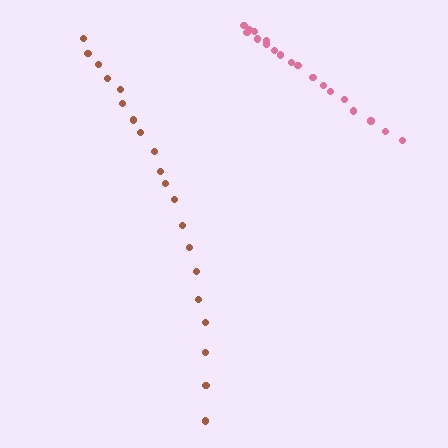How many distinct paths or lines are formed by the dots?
There are 2 distinct paths.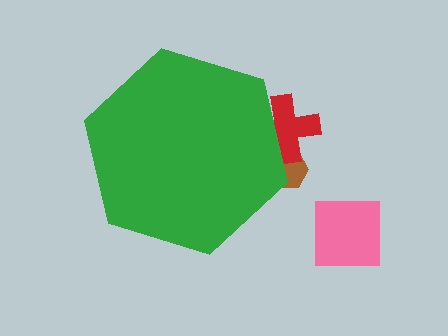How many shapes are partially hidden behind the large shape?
2 shapes are partially hidden.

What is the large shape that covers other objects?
A green hexagon.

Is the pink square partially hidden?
No, the pink square is fully visible.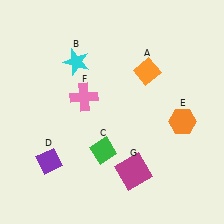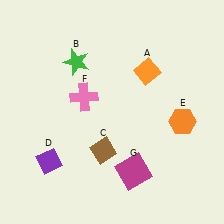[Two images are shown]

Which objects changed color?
B changed from cyan to green. C changed from green to brown.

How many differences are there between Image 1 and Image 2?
There are 2 differences between the two images.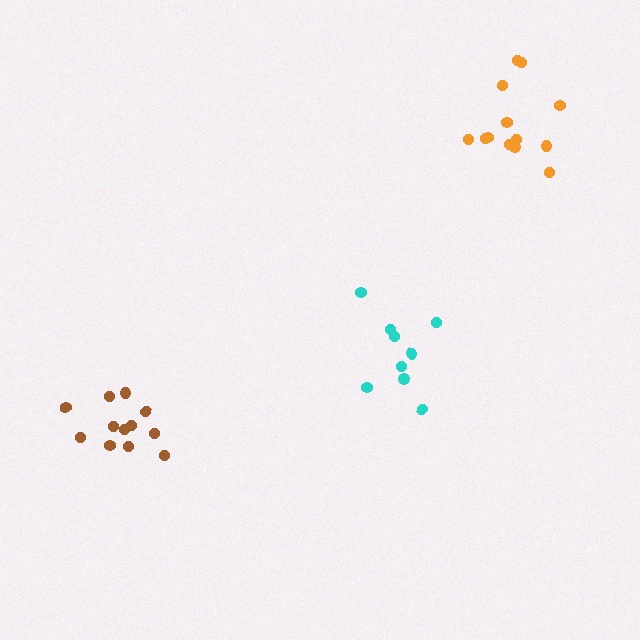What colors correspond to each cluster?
The clusters are colored: cyan, orange, brown.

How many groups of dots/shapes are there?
There are 3 groups.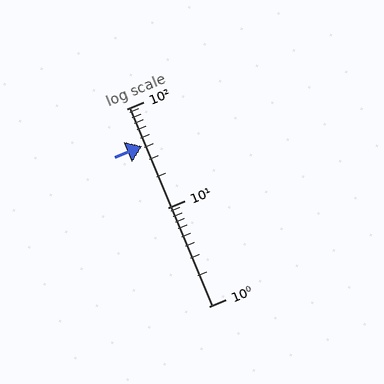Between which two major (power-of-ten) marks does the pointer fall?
The pointer is between 10 and 100.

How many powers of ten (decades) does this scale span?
The scale spans 2 decades, from 1 to 100.